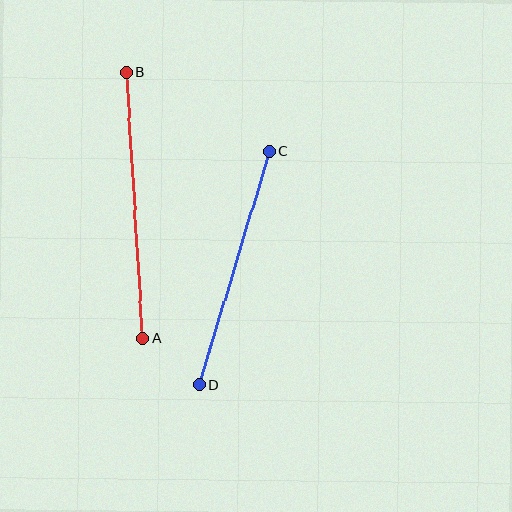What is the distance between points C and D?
The distance is approximately 243 pixels.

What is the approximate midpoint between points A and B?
The midpoint is at approximately (135, 205) pixels.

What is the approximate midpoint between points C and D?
The midpoint is at approximately (234, 268) pixels.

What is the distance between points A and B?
The distance is approximately 266 pixels.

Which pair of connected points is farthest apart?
Points A and B are farthest apart.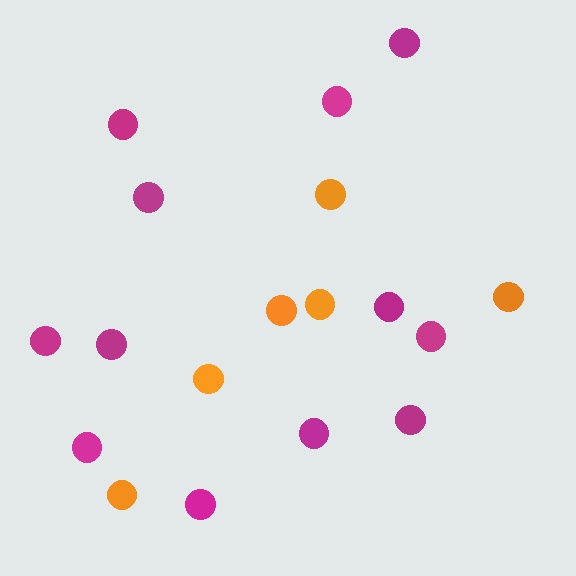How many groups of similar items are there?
There are 2 groups: one group of orange circles (6) and one group of magenta circles (12).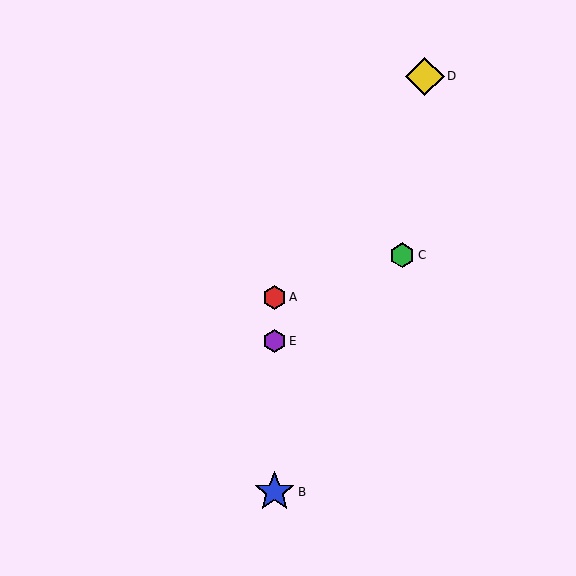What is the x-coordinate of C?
Object C is at x≈402.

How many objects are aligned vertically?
3 objects (A, B, E) are aligned vertically.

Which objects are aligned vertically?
Objects A, B, E are aligned vertically.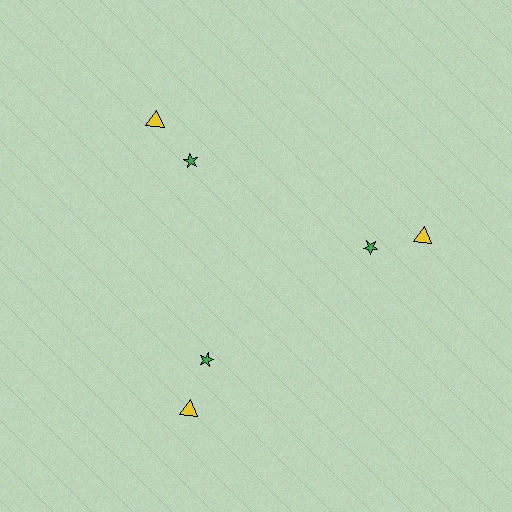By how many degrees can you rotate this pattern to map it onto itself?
The pattern maps onto itself every 120 degrees of rotation.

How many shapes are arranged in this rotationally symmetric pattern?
There are 6 shapes, arranged in 3 groups of 2.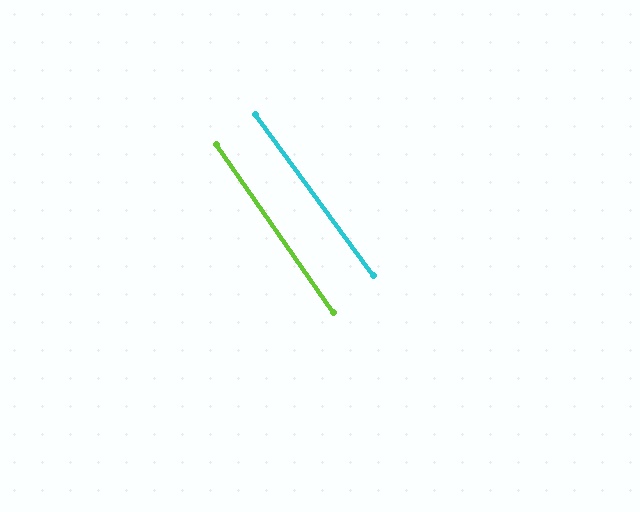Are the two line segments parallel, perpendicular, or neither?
Parallel — their directions differ by only 1.2°.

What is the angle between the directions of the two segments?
Approximately 1 degree.